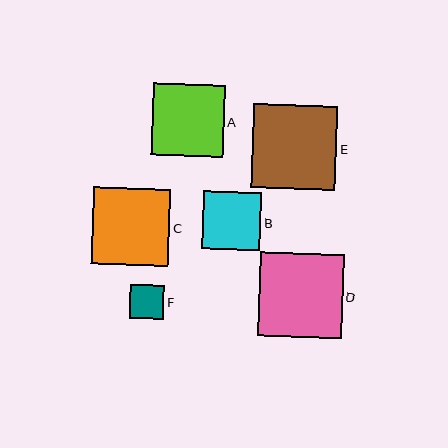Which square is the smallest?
Square F is the smallest with a size of approximately 34 pixels.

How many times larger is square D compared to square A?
Square D is approximately 1.2 times the size of square A.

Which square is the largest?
Square E is the largest with a size of approximately 85 pixels.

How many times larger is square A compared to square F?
Square A is approximately 2.1 times the size of square F.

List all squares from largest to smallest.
From largest to smallest: E, D, C, A, B, F.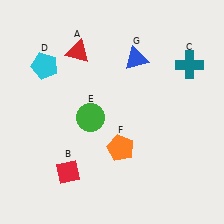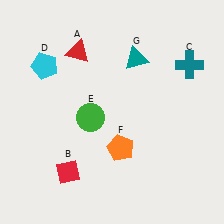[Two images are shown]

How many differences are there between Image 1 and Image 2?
There is 1 difference between the two images.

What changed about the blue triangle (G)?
In Image 1, G is blue. In Image 2, it changed to teal.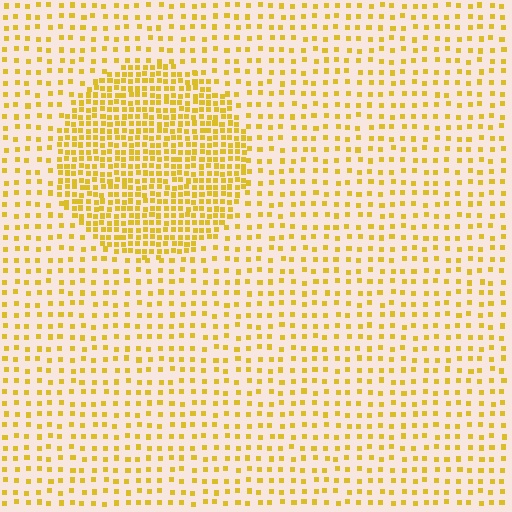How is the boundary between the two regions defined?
The boundary is defined by a change in element density (approximately 2.4x ratio). All elements are the same color, size, and shape.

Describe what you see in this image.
The image contains small yellow elements arranged at two different densities. A circle-shaped region is visible where the elements are more densely packed than the surrounding area.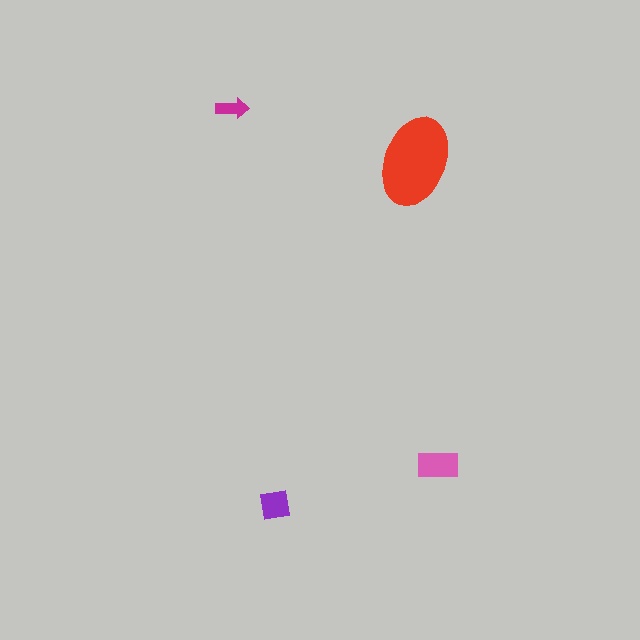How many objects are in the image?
There are 4 objects in the image.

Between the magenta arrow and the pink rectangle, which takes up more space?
The pink rectangle.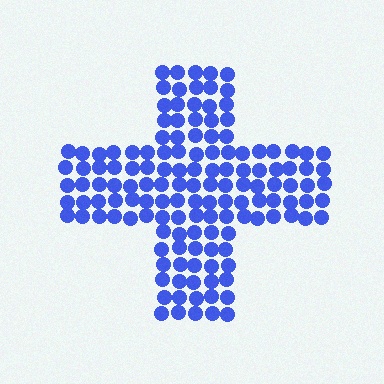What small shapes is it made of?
It is made of small circles.